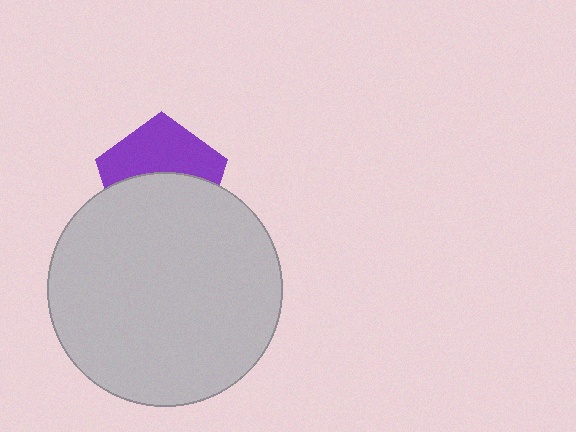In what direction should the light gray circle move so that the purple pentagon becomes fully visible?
The light gray circle should move down. That is the shortest direction to clear the overlap and leave the purple pentagon fully visible.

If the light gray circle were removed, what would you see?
You would see the complete purple pentagon.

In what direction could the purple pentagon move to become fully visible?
The purple pentagon could move up. That would shift it out from behind the light gray circle entirely.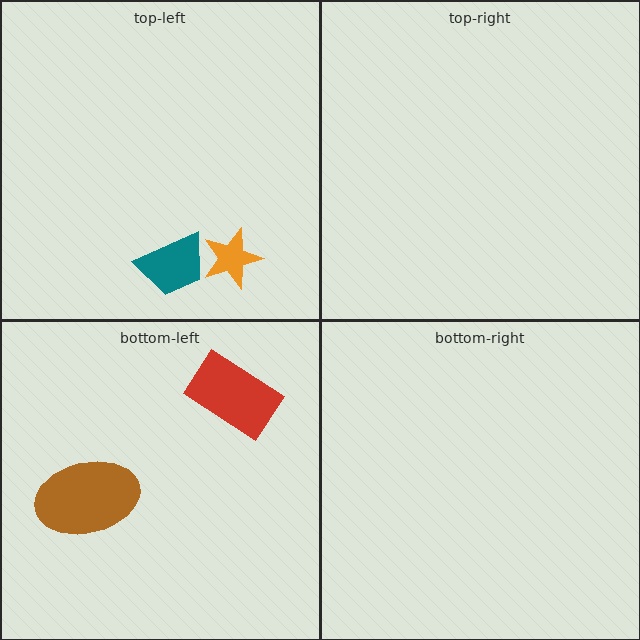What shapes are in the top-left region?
The teal trapezoid, the orange star.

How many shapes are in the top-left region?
2.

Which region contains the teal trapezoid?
The top-left region.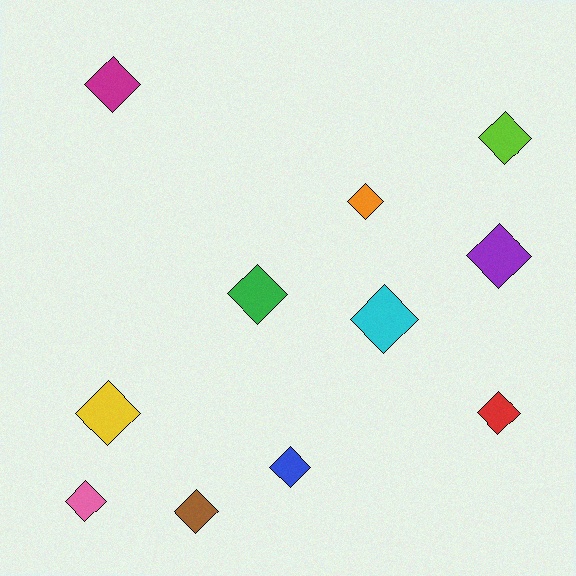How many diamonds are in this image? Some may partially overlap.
There are 11 diamonds.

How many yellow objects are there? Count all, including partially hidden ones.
There is 1 yellow object.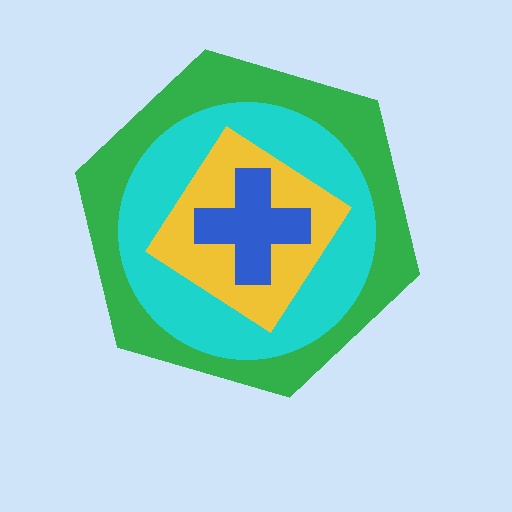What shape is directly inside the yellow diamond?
The blue cross.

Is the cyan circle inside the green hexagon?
Yes.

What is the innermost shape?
The blue cross.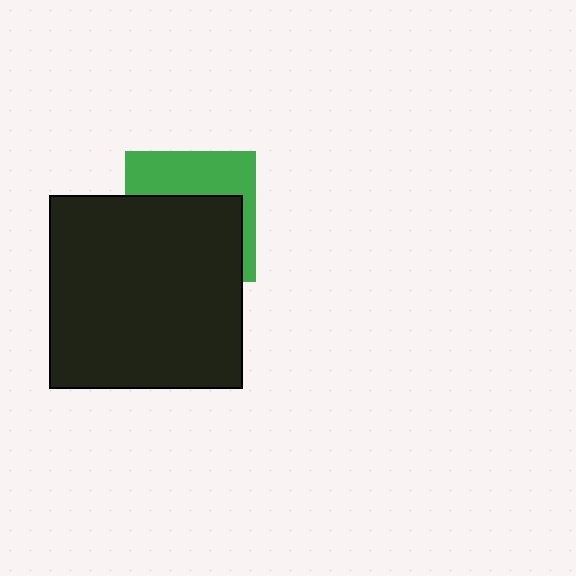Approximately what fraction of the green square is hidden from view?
Roughly 60% of the green square is hidden behind the black square.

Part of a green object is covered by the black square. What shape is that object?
It is a square.